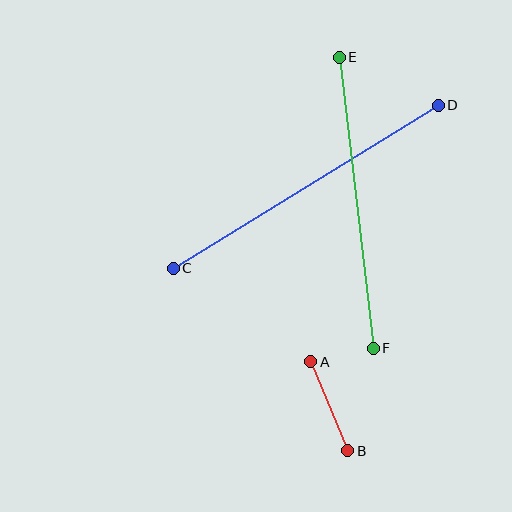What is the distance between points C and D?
The distance is approximately 311 pixels.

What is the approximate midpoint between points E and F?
The midpoint is at approximately (356, 203) pixels.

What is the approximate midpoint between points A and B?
The midpoint is at approximately (329, 406) pixels.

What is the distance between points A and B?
The distance is approximately 96 pixels.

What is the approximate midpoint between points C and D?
The midpoint is at approximately (306, 187) pixels.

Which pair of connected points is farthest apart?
Points C and D are farthest apart.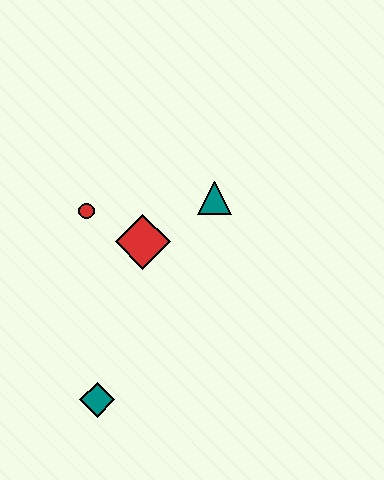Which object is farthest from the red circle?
The teal diamond is farthest from the red circle.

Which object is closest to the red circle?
The red diamond is closest to the red circle.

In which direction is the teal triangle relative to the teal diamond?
The teal triangle is above the teal diamond.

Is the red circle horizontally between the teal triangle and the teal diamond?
No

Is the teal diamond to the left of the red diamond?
Yes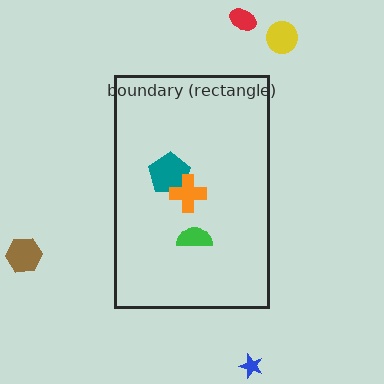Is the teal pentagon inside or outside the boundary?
Inside.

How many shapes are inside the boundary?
3 inside, 4 outside.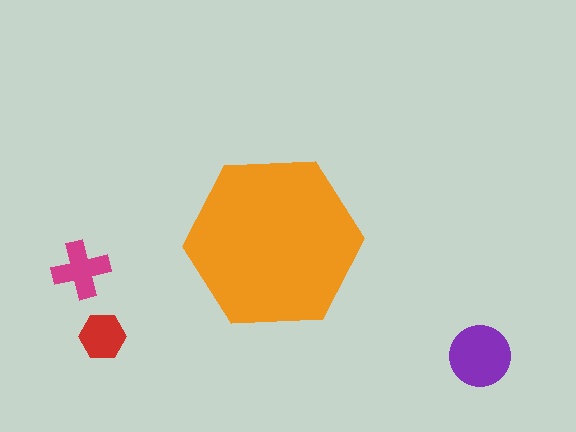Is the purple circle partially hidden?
No, the purple circle is fully visible.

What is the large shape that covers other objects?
An orange hexagon.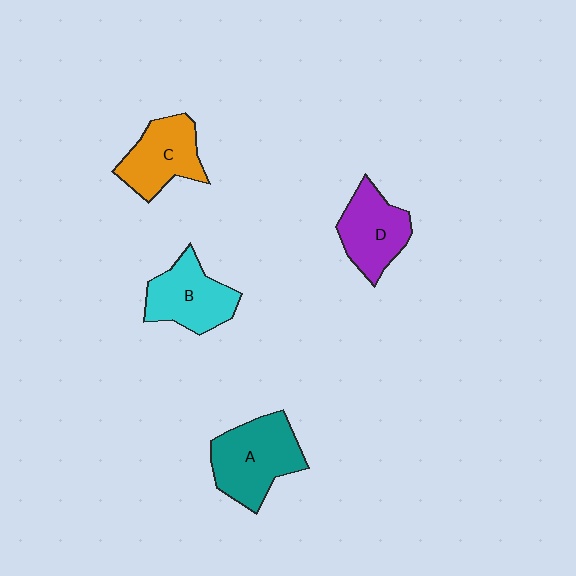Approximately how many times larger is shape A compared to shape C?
Approximately 1.3 times.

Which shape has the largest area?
Shape A (teal).